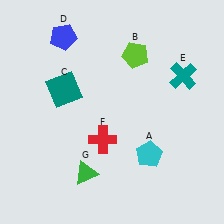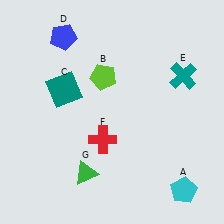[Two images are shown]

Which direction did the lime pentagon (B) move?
The lime pentagon (B) moved left.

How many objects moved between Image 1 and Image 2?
2 objects moved between the two images.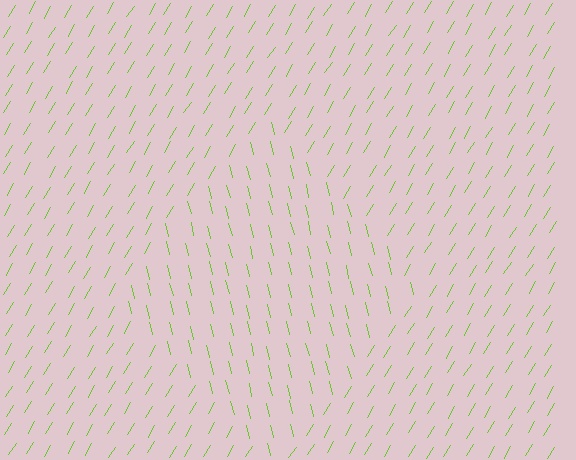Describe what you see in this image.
The image is filled with small lime line segments. A diamond region in the image has lines oriented differently from the surrounding lines, creating a visible texture boundary.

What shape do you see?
I see a diamond.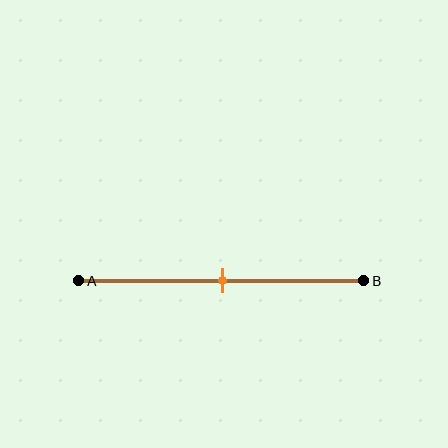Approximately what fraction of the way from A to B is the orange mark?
The orange mark is approximately 50% of the way from A to B.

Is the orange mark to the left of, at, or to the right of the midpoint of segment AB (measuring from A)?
The orange mark is approximately at the midpoint of segment AB.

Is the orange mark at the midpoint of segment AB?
Yes, the mark is approximately at the midpoint.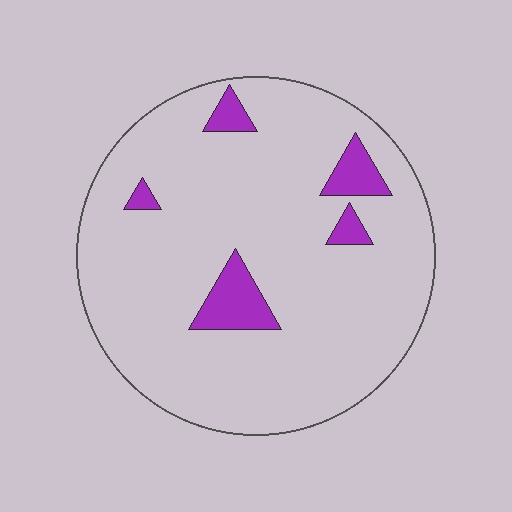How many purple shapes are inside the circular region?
5.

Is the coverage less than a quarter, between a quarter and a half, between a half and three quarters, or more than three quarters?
Less than a quarter.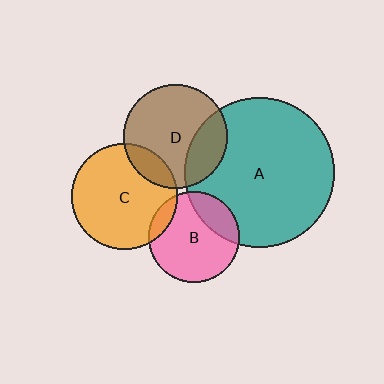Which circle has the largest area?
Circle A (teal).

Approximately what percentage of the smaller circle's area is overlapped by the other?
Approximately 10%.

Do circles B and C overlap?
Yes.